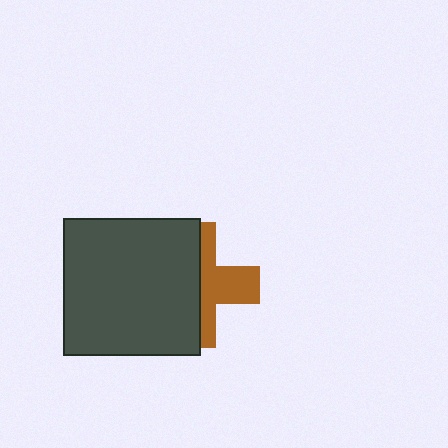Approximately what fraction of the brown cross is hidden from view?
Roughly 58% of the brown cross is hidden behind the dark gray square.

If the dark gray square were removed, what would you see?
You would see the complete brown cross.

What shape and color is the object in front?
The object in front is a dark gray square.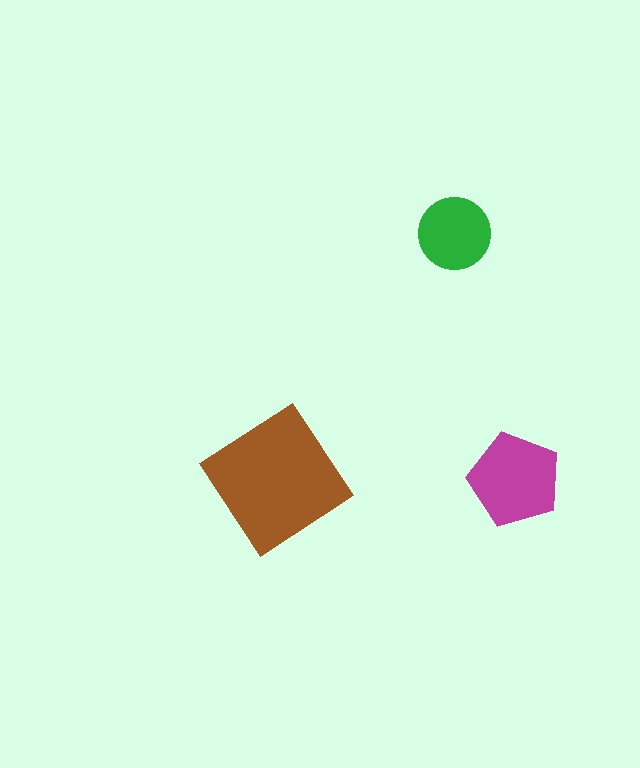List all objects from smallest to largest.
The green circle, the magenta pentagon, the brown diamond.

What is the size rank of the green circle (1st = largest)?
3rd.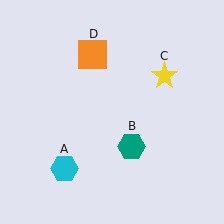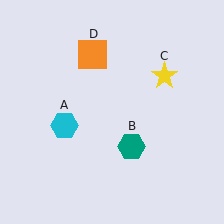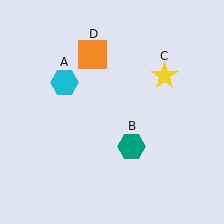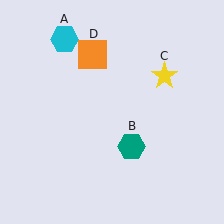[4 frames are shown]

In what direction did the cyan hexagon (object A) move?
The cyan hexagon (object A) moved up.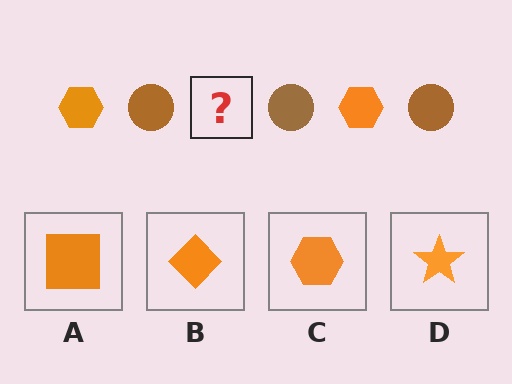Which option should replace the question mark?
Option C.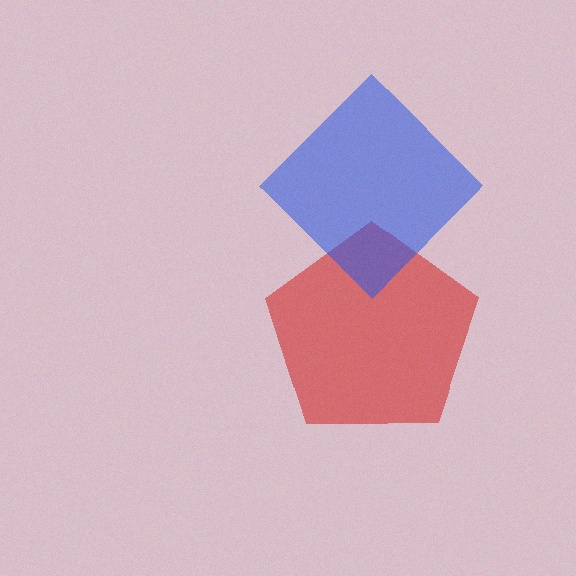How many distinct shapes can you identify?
There are 2 distinct shapes: a red pentagon, a blue diamond.